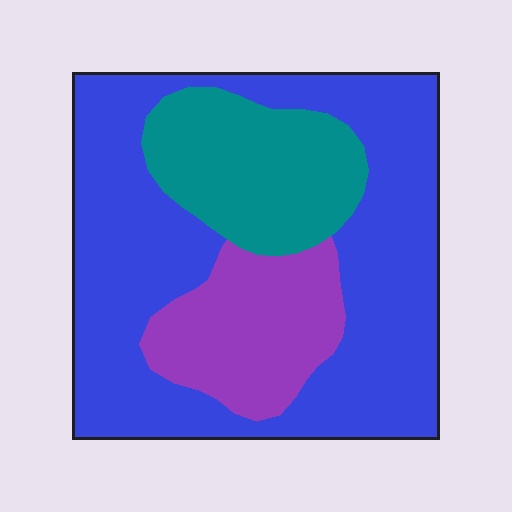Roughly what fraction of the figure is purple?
Purple covers 18% of the figure.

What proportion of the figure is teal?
Teal takes up between a sixth and a third of the figure.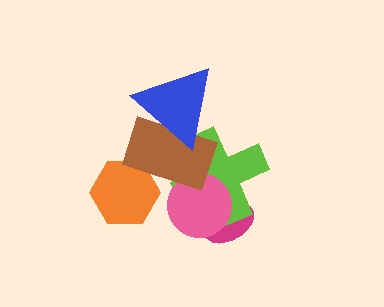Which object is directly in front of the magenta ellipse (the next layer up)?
The lime cross is directly in front of the magenta ellipse.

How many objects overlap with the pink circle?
3 objects overlap with the pink circle.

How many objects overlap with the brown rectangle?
4 objects overlap with the brown rectangle.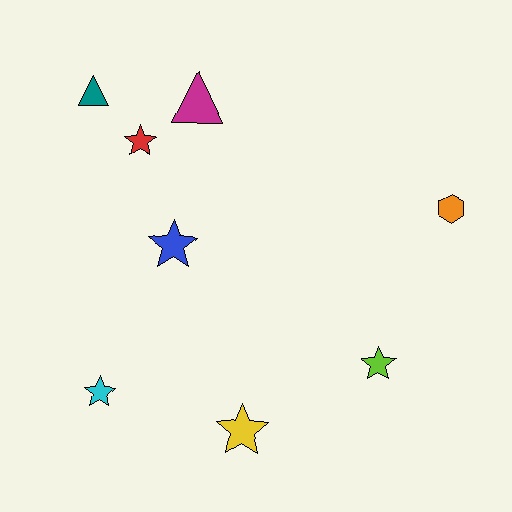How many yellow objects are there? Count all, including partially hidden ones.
There is 1 yellow object.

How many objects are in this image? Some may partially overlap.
There are 8 objects.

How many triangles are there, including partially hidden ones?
There are 2 triangles.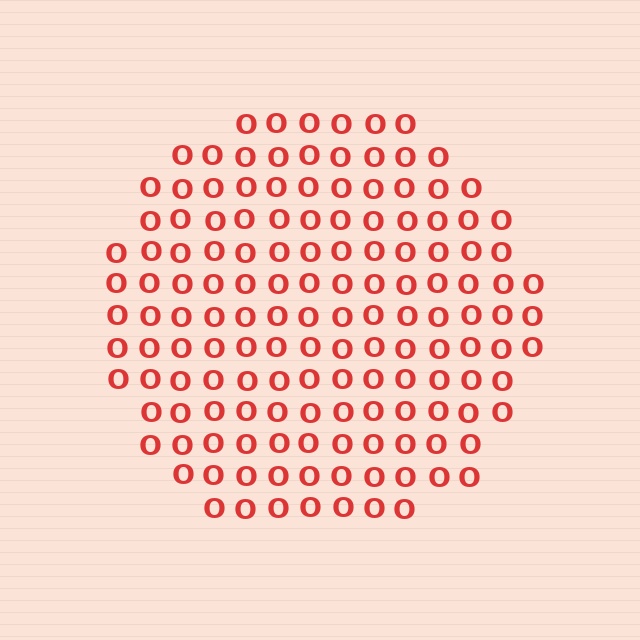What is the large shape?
The large shape is a circle.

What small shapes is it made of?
It is made of small letter O's.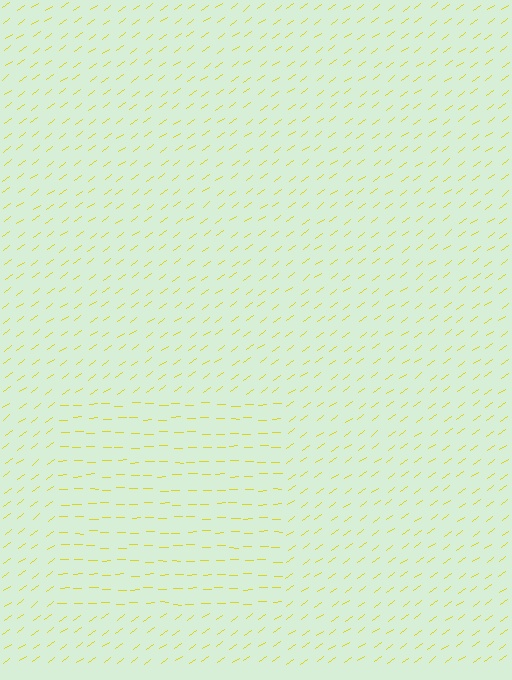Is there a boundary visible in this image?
Yes, there is a texture boundary formed by a change in line orientation.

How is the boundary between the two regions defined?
The boundary is defined purely by a change in line orientation (approximately 35 degrees difference). All lines are the same color and thickness.